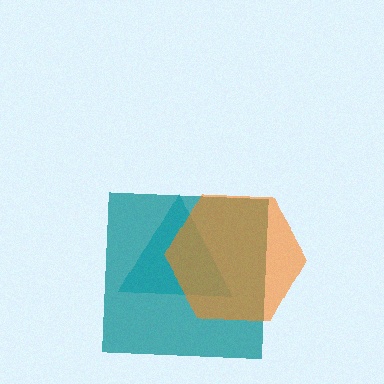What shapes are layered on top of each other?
The layered shapes are: a cyan triangle, a teal square, an orange hexagon.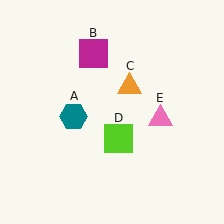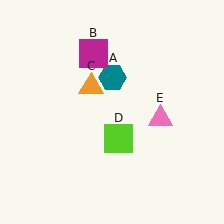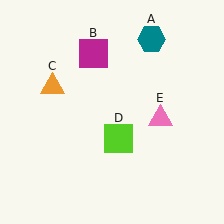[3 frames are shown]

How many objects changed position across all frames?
2 objects changed position: teal hexagon (object A), orange triangle (object C).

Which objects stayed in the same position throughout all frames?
Magenta square (object B) and lime square (object D) and pink triangle (object E) remained stationary.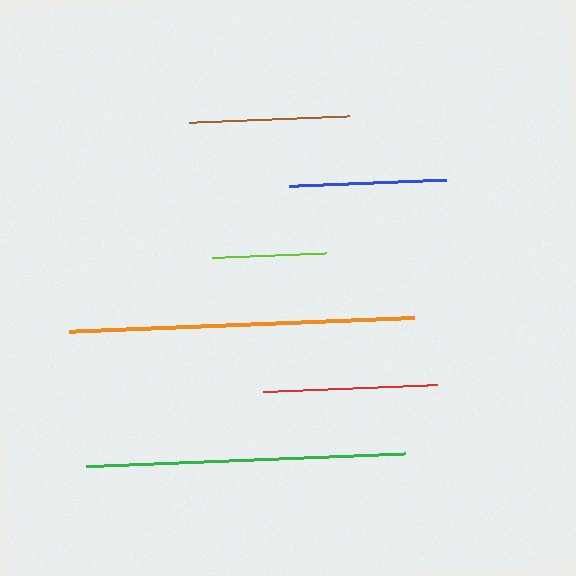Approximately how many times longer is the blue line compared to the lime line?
The blue line is approximately 1.4 times the length of the lime line.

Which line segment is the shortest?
The lime line is the shortest at approximately 114 pixels.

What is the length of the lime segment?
The lime segment is approximately 114 pixels long.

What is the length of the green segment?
The green segment is approximately 318 pixels long.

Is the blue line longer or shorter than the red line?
The red line is longer than the blue line.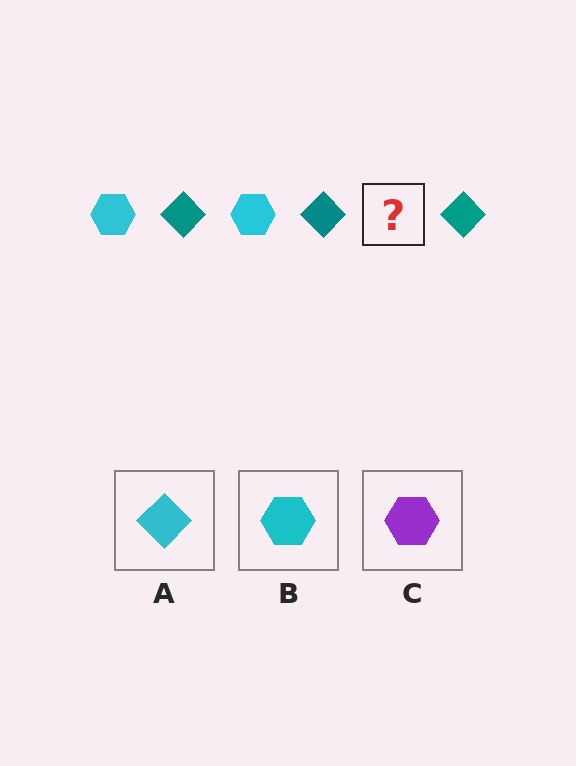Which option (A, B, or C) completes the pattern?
B.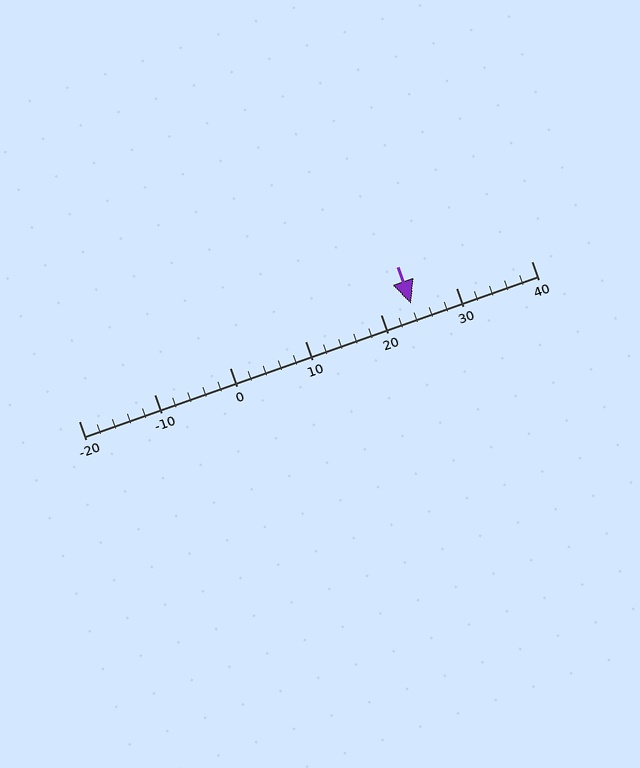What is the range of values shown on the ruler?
The ruler shows values from -20 to 40.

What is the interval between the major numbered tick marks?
The major tick marks are spaced 10 units apart.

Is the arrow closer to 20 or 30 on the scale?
The arrow is closer to 20.